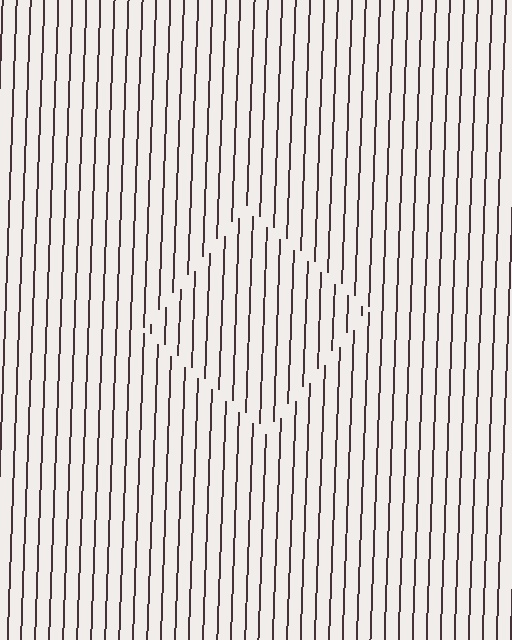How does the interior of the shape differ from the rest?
The interior of the shape contains the same grating, shifted by half a period — the contour is defined by the phase discontinuity where line-ends from the inner and outer gratings abut.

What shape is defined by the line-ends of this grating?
An illusory square. The interior of the shape contains the same grating, shifted by half a period — the contour is defined by the phase discontinuity where line-ends from the inner and outer gratings abut.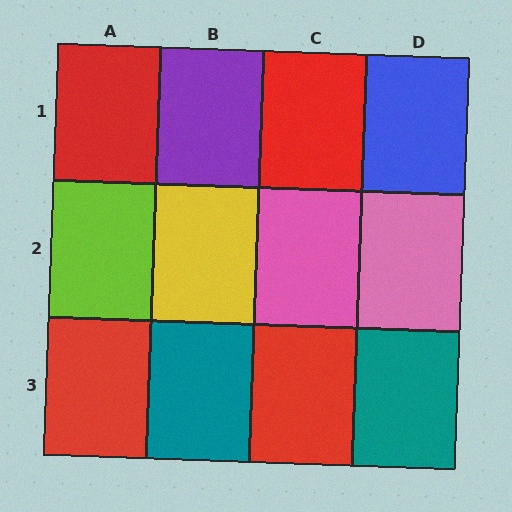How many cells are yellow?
1 cell is yellow.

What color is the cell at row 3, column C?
Red.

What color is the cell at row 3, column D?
Teal.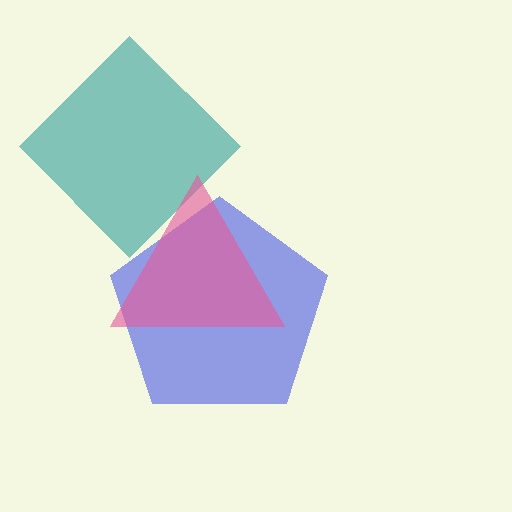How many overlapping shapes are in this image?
There are 3 overlapping shapes in the image.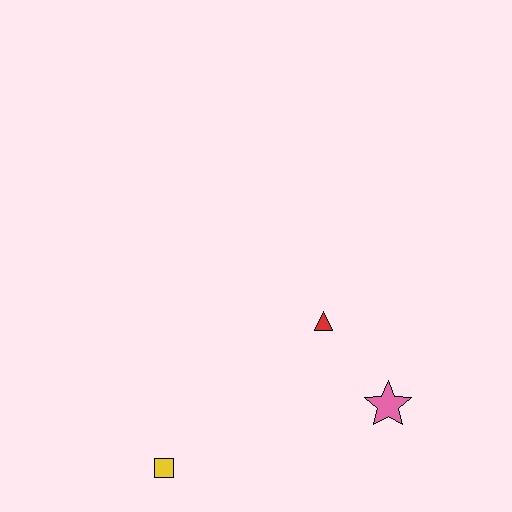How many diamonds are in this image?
There are no diamonds.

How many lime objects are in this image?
There are no lime objects.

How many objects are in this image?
There are 3 objects.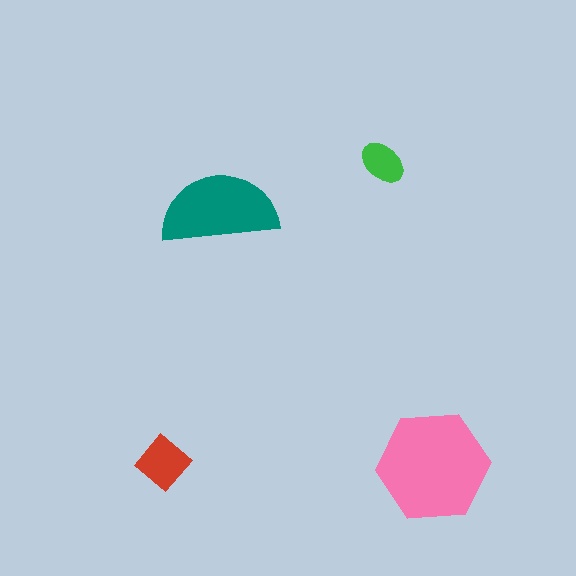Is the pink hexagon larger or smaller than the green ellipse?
Larger.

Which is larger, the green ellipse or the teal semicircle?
The teal semicircle.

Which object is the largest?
The pink hexagon.